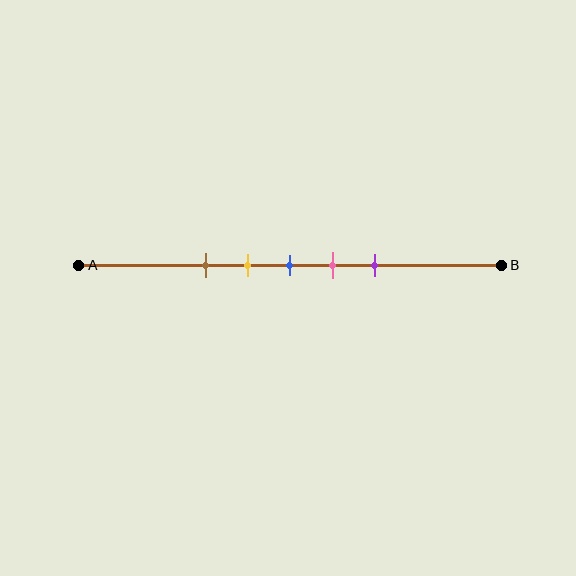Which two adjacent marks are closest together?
The yellow and blue marks are the closest adjacent pair.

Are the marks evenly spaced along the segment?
Yes, the marks are approximately evenly spaced.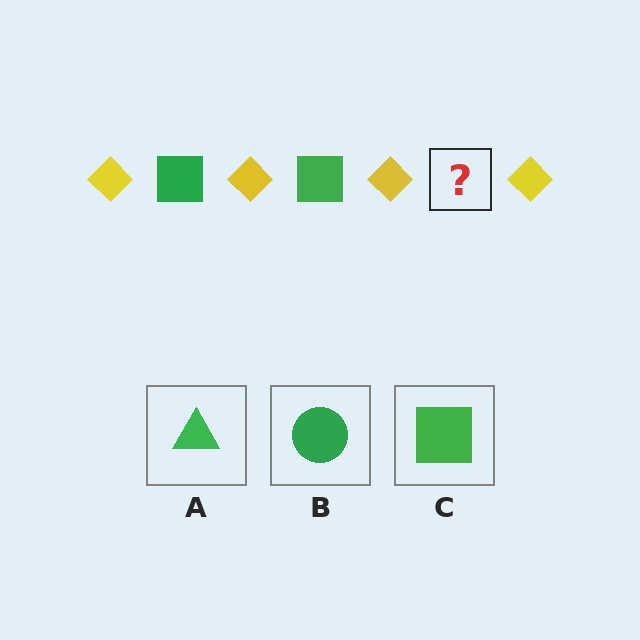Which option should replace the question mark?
Option C.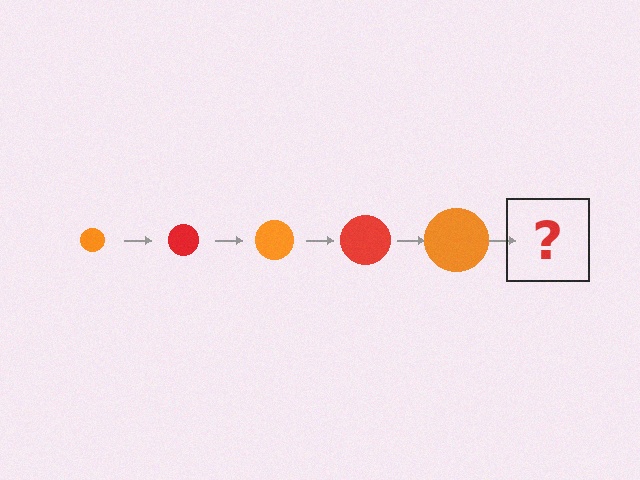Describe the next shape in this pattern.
It should be a red circle, larger than the previous one.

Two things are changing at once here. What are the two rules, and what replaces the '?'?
The two rules are that the circle grows larger each step and the color cycles through orange and red. The '?' should be a red circle, larger than the previous one.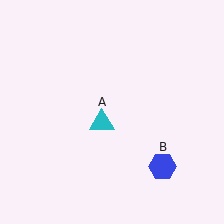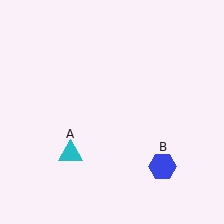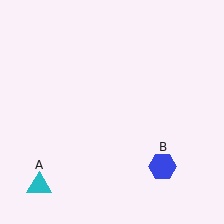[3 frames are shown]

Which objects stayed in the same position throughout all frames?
Blue hexagon (object B) remained stationary.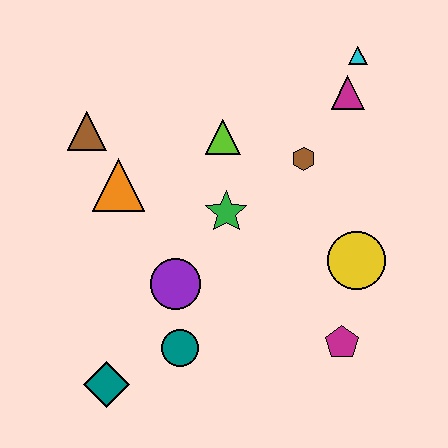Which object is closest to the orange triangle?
The brown triangle is closest to the orange triangle.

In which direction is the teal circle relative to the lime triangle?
The teal circle is below the lime triangle.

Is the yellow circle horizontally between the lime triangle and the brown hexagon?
No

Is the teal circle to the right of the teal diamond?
Yes